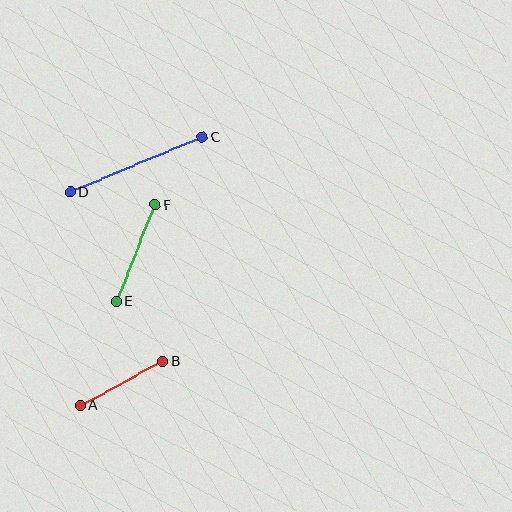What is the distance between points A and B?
The distance is approximately 93 pixels.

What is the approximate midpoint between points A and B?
The midpoint is at approximately (122, 383) pixels.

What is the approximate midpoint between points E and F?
The midpoint is at approximately (136, 253) pixels.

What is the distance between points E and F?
The distance is approximately 104 pixels.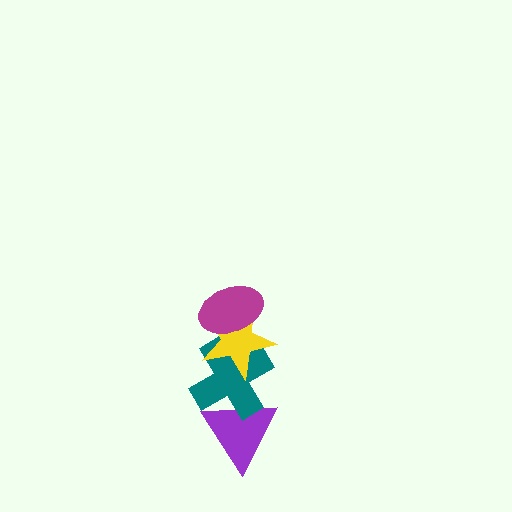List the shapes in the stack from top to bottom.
From top to bottom: the magenta ellipse, the yellow star, the teal cross, the purple triangle.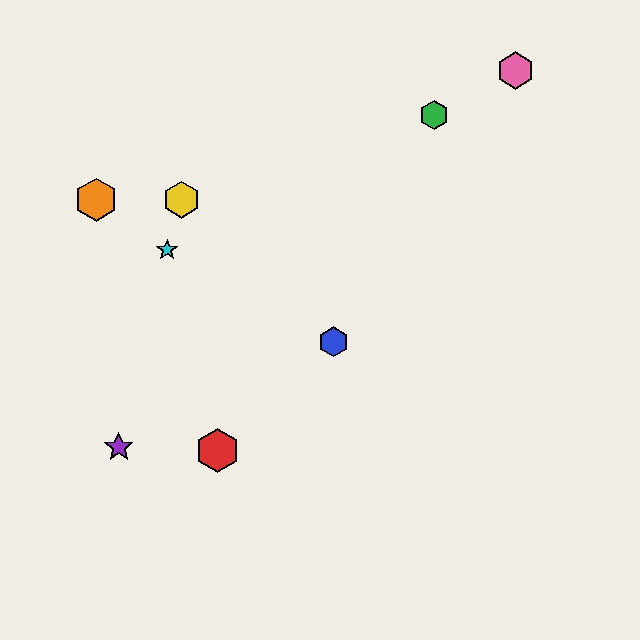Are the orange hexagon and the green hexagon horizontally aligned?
No, the orange hexagon is at y≈200 and the green hexagon is at y≈115.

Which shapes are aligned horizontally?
The yellow hexagon, the orange hexagon are aligned horizontally.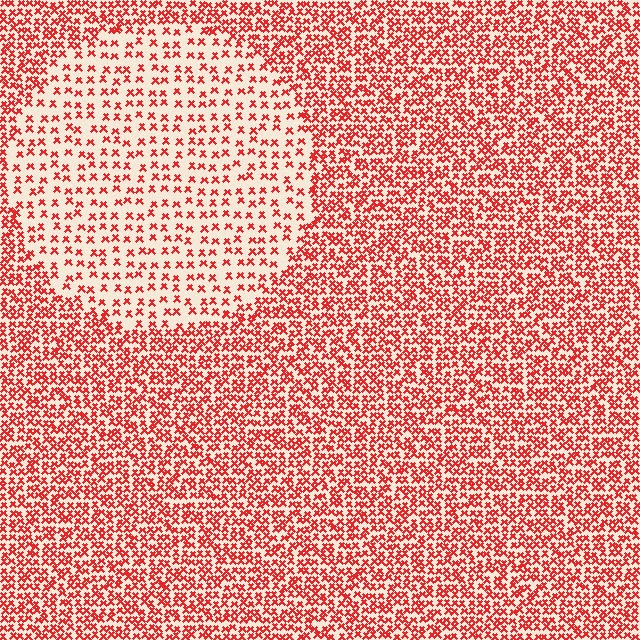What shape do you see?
I see a circle.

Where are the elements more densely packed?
The elements are more densely packed outside the circle boundary.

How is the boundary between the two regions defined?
The boundary is defined by a change in element density (approximately 2.2x ratio). All elements are the same color, size, and shape.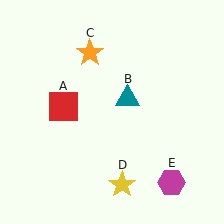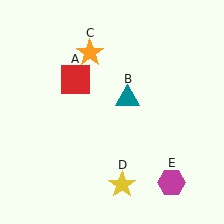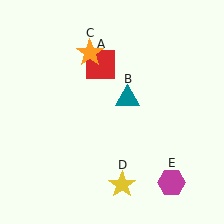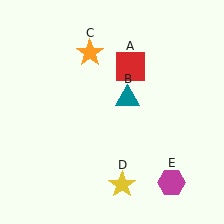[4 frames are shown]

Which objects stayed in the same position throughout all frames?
Teal triangle (object B) and orange star (object C) and yellow star (object D) and magenta hexagon (object E) remained stationary.